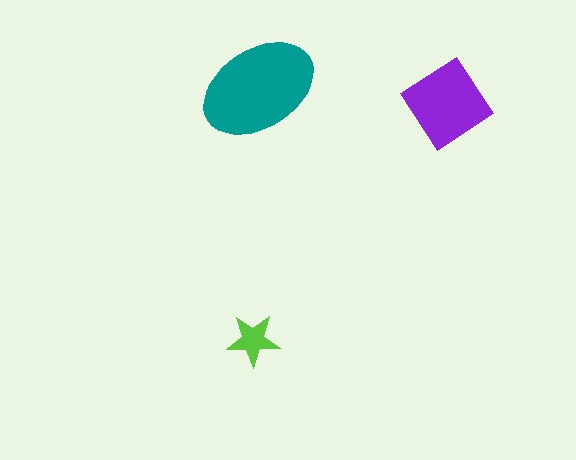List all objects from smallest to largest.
The lime star, the purple diamond, the teal ellipse.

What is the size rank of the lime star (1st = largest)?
3rd.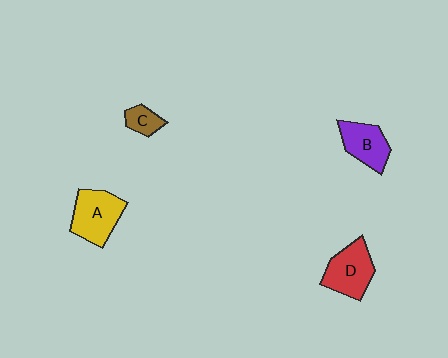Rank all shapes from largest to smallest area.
From largest to smallest: A (yellow), D (red), B (purple), C (brown).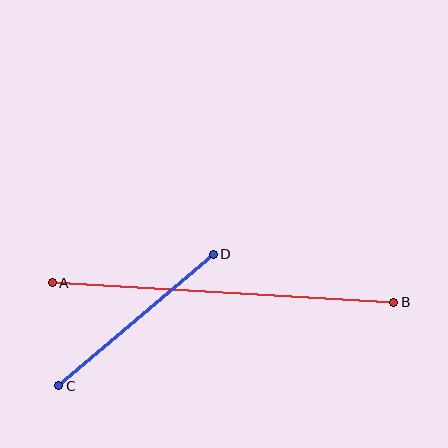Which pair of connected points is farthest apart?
Points A and B are farthest apart.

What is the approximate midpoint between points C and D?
The midpoint is at approximately (136, 320) pixels.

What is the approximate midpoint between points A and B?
The midpoint is at approximately (223, 293) pixels.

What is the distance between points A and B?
The distance is approximately 342 pixels.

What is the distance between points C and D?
The distance is approximately 203 pixels.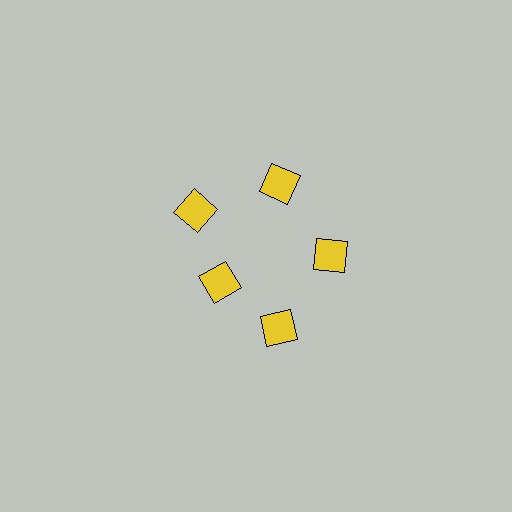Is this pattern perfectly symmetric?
No. The 5 yellow diamonds are arranged in a ring, but one element near the 8 o'clock position is pulled inward toward the center, breaking the 5-fold rotational symmetry.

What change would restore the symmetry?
The symmetry would be restored by moving it outward, back onto the ring so that all 5 diamonds sit at equal angles and equal distance from the center.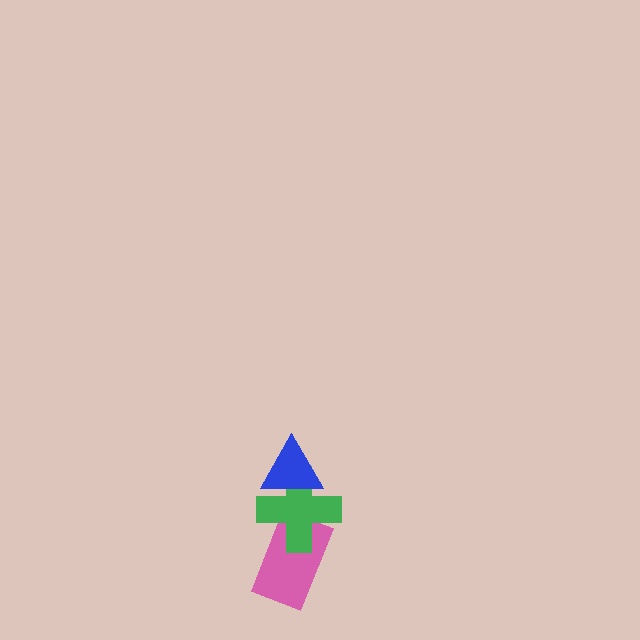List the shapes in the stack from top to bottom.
From top to bottom: the blue triangle, the green cross, the pink rectangle.